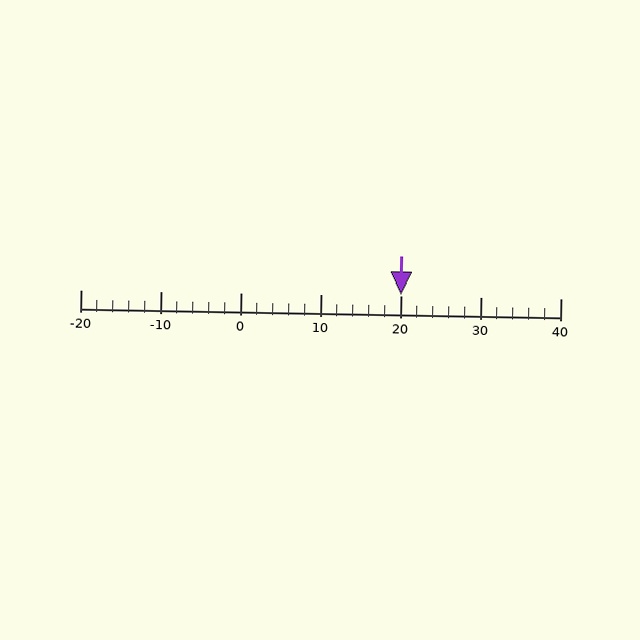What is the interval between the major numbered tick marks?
The major tick marks are spaced 10 units apart.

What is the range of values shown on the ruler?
The ruler shows values from -20 to 40.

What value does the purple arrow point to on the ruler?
The purple arrow points to approximately 20.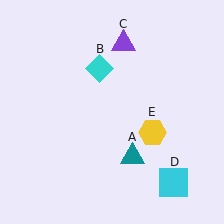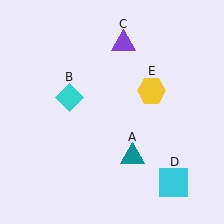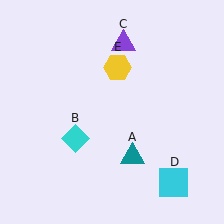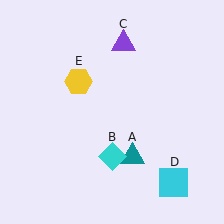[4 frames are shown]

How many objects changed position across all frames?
2 objects changed position: cyan diamond (object B), yellow hexagon (object E).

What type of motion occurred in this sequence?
The cyan diamond (object B), yellow hexagon (object E) rotated counterclockwise around the center of the scene.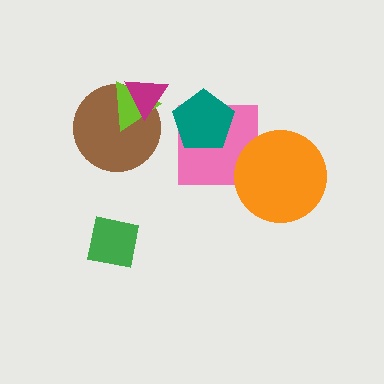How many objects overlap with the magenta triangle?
2 objects overlap with the magenta triangle.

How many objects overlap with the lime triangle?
2 objects overlap with the lime triangle.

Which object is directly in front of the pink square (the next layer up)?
The teal pentagon is directly in front of the pink square.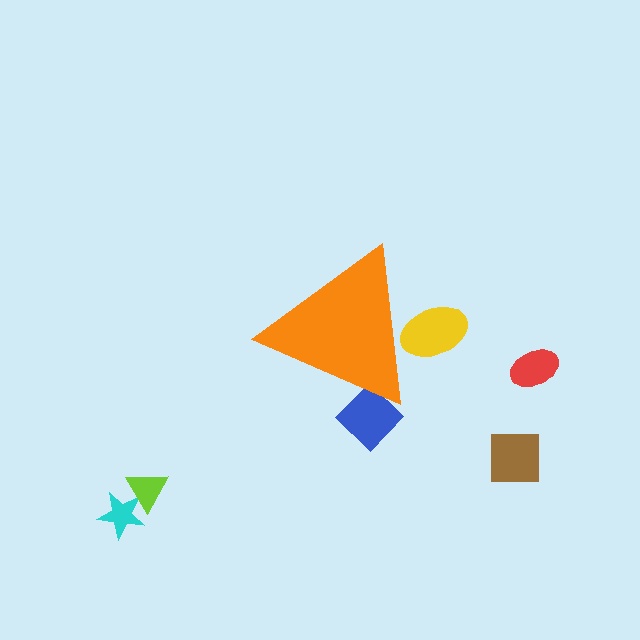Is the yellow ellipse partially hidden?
Yes, the yellow ellipse is partially hidden behind the orange triangle.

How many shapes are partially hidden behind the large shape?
2 shapes are partially hidden.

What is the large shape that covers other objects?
An orange triangle.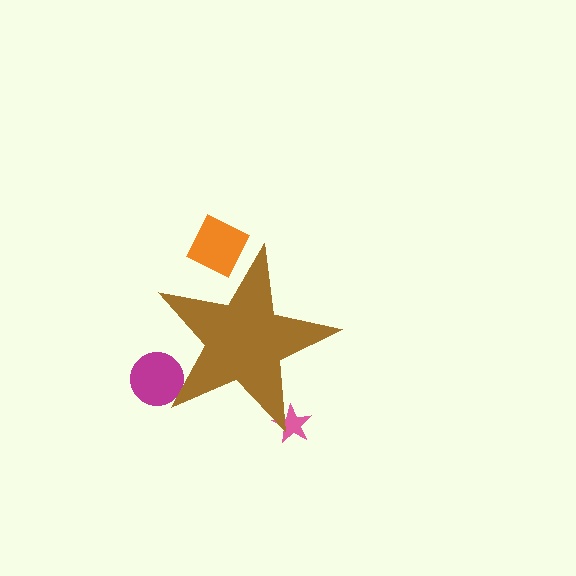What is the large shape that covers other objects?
A brown star.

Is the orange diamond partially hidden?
Yes, the orange diamond is partially hidden behind the brown star.